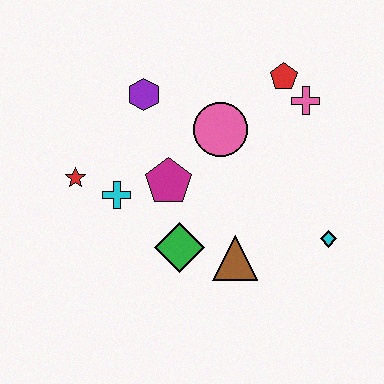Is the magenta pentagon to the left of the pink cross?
Yes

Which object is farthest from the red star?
The cyan diamond is farthest from the red star.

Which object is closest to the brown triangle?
The green diamond is closest to the brown triangle.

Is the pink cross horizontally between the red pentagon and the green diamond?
No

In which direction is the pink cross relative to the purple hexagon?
The pink cross is to the right of the purple hexagon.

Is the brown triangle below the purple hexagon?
Yes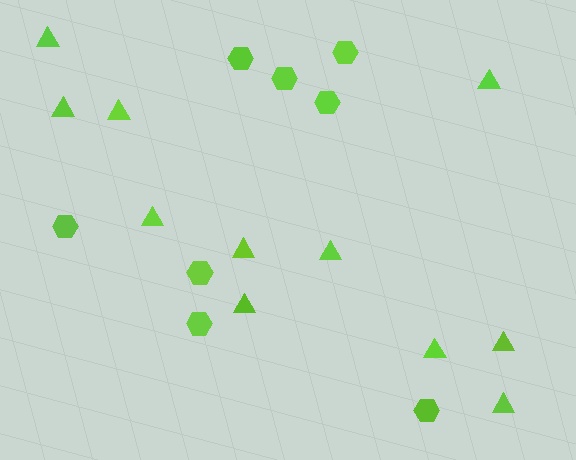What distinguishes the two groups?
There are 2 groups: one group of triangles (11) and one group of hexagons (8).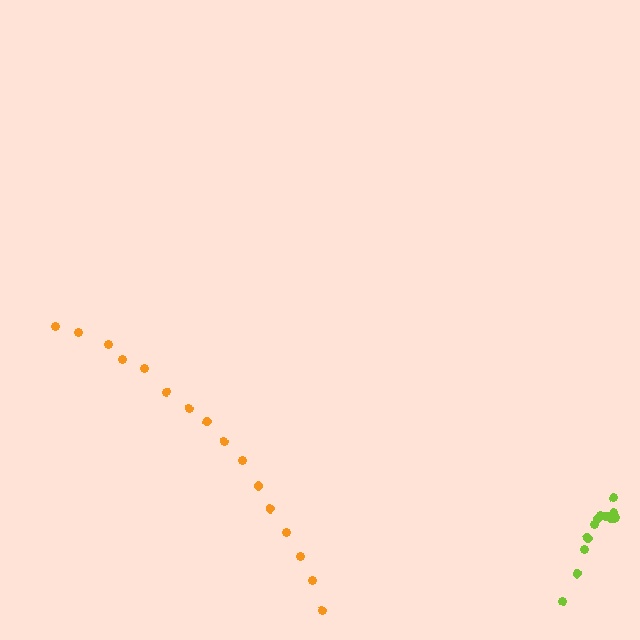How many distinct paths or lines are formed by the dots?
There are 2 distinct paths.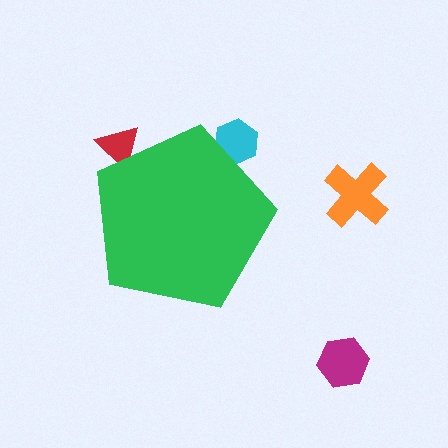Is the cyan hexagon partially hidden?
Yes, the cyan hexagon is partially hidden behind the green pentagon.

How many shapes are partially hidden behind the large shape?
2 shapes are partially hidden.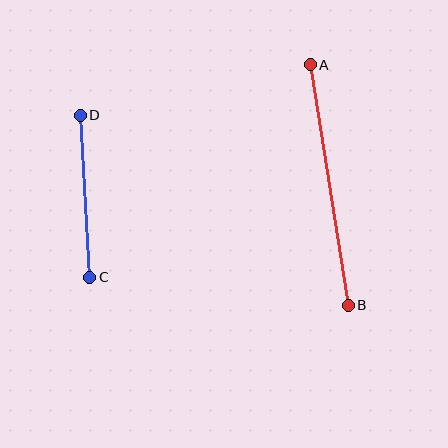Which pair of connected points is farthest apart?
Points A and B are farthest apart.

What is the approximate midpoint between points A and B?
The midpoint is at approximately (329, 185) pixels.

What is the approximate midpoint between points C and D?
The midpoint is at approximately (85, 196) pixels.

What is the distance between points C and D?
The distance is approximately 162 pixels.